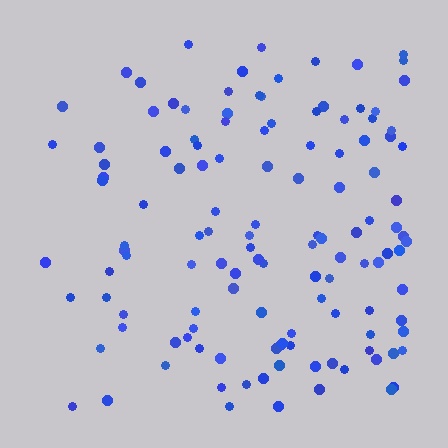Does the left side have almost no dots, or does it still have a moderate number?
Still a moderate number, just noticeably fewer than the right.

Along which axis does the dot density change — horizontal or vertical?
Horizontal.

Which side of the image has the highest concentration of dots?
The right.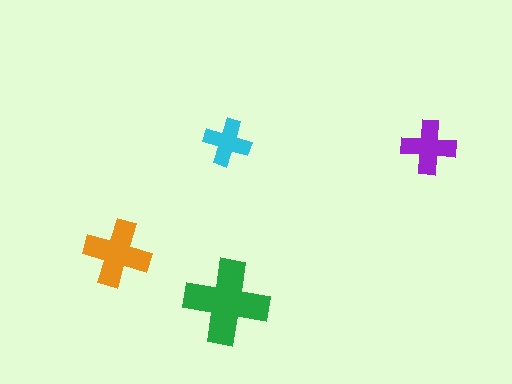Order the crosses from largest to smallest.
the green one, the orange one, the purple one, the cyan one.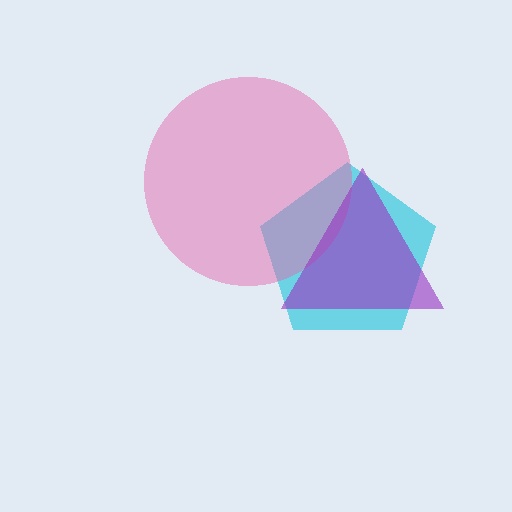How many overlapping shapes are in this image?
There are 3 overlapping shapes in the image.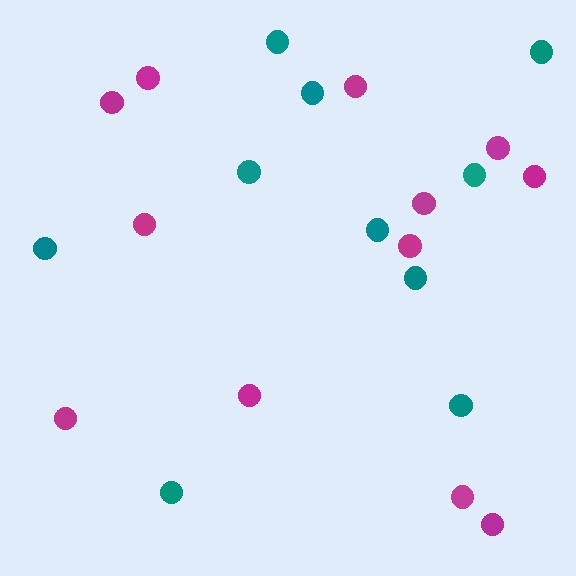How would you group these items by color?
There are 2 groups: one group of magenta circles (12) and one group of teal circles (10).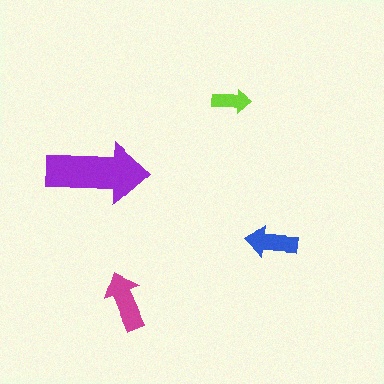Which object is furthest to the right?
The blue arrow is rightmost.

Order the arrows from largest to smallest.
the purple one, the magenta one, the blue one, the lime one.